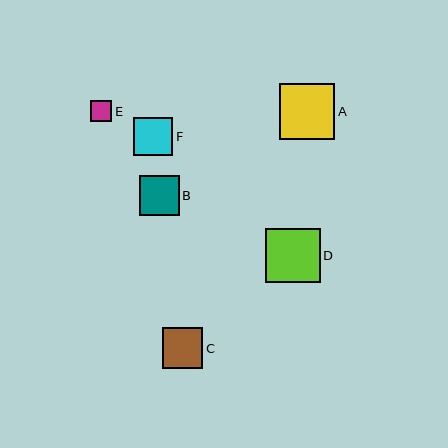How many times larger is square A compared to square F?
Square A is approximately 1.4 times the size of square F.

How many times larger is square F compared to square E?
Square F is approximately 1.8 times the size of square E.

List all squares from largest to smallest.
From largest to smallest: A, D, C, B, F, E.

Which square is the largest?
Square A is the largest with a size of approximately 55 pixels.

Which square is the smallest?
Square E is the smallest with a size of approximately 21 pixels.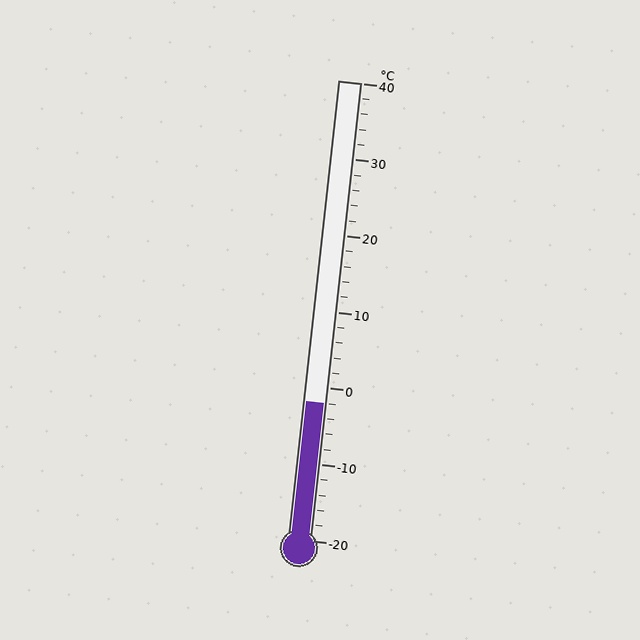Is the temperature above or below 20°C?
The temperature is below 20°C.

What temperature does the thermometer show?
The thermometer shows approximately -2°C.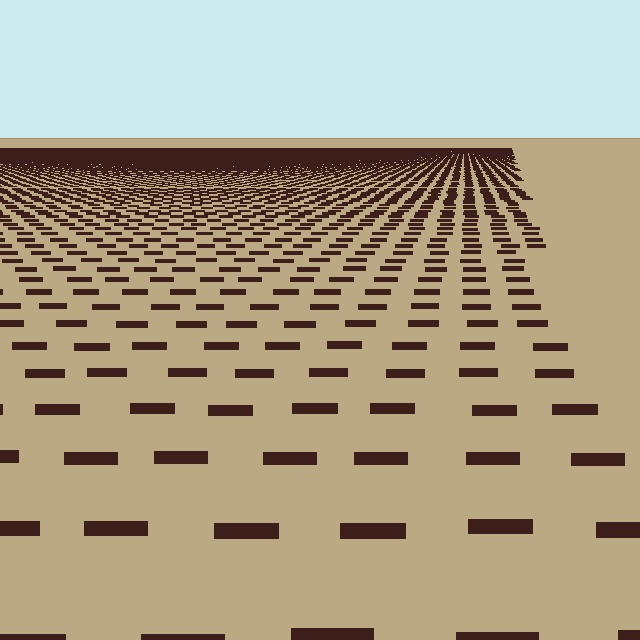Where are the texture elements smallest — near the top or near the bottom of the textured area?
Near the top.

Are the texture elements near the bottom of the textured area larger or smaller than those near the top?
Larger. Near the bottom, elements are closer to the viewer and appear at a bigger on-screen size.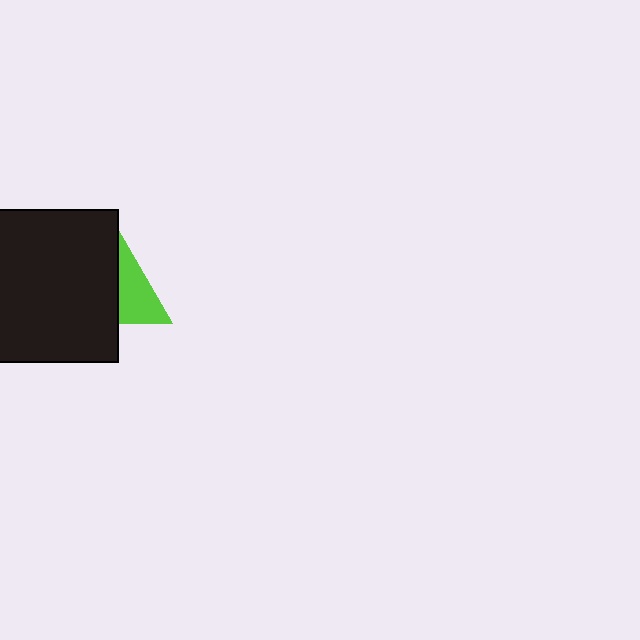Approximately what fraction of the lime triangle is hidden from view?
Roughly 53% of the lime triangle is hidden behind the black square.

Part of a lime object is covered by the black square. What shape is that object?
It is a triangle.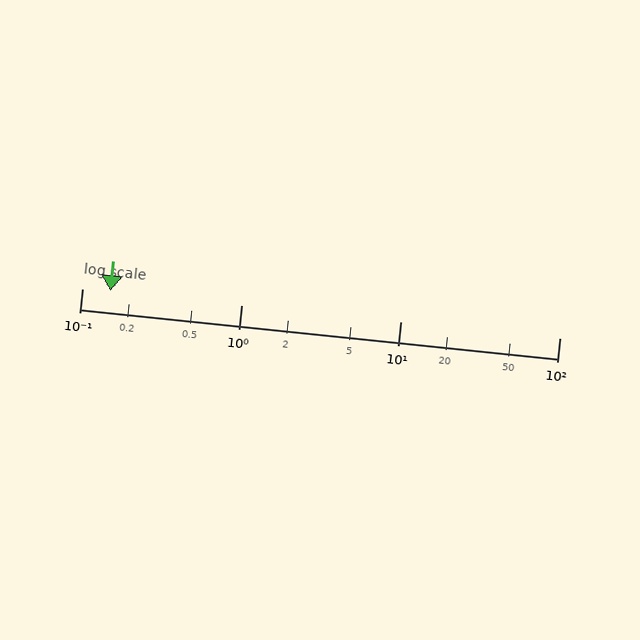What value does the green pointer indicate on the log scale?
The pointer indicates approximately 0.15.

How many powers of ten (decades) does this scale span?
The scale spans 3 decades, from 0.1 to 100.